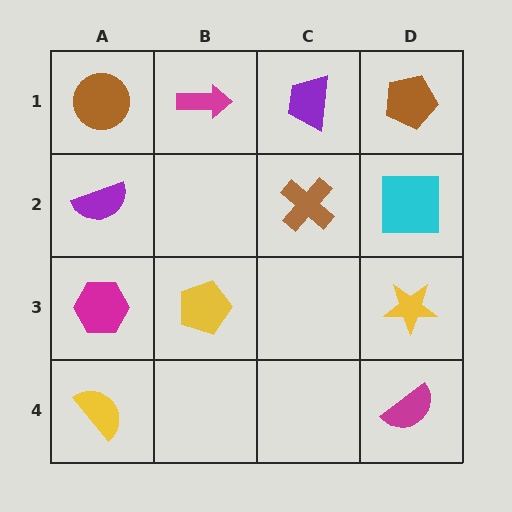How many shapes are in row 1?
4 shapes.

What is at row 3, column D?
A yellow star.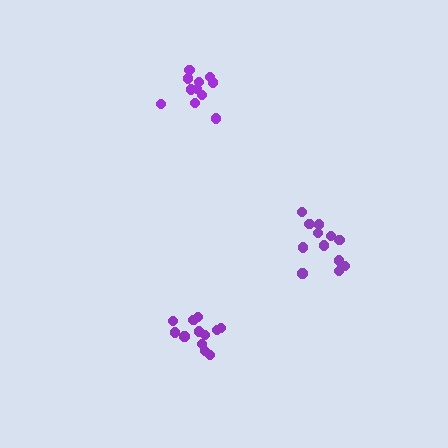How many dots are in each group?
Group 1: 12 dots, Group 2: 11 dots, Group 3: 12 dots (35 total).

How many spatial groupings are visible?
There are 3 spatial groupings.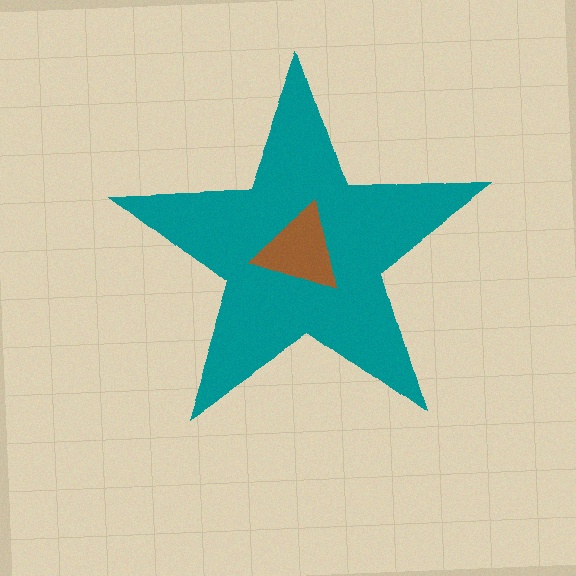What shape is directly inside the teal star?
The brown triangle.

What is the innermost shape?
The brown triangle.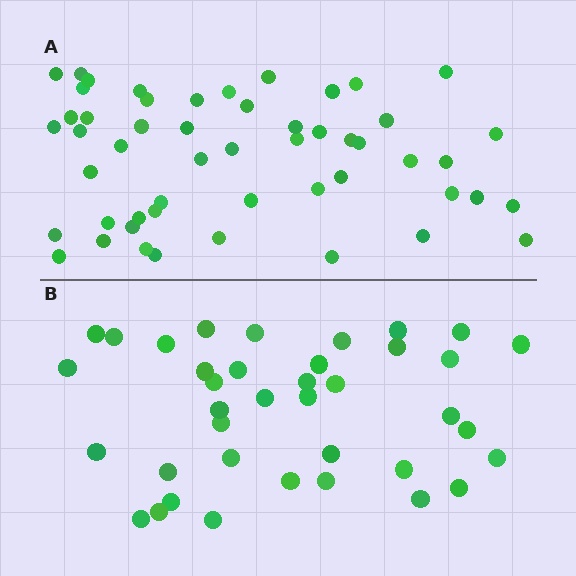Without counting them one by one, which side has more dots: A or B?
Region A (the top region) has more dots.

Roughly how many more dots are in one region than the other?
Region A has approximately 15 more dots than region B.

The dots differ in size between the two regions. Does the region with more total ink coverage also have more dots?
No. Region B has more total ink coverage because its dots are larger, but region A actually contains more individual dots. Total area can be misleading — the number of items is what matters here.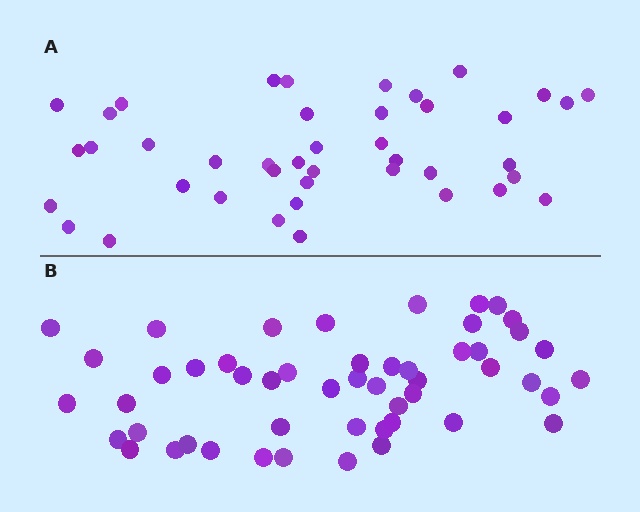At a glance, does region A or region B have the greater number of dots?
Region B (the bottom region) has more dots.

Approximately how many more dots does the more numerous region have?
Region B has roughly 8 or so more dots than region A.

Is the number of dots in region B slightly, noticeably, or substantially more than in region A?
Region B has only slightly more — the two regions are fairly close. The ratio is roughly 1.2 to 1.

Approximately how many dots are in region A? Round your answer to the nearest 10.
About 40 dots. (The exact count is 42, which rounds to 40.)